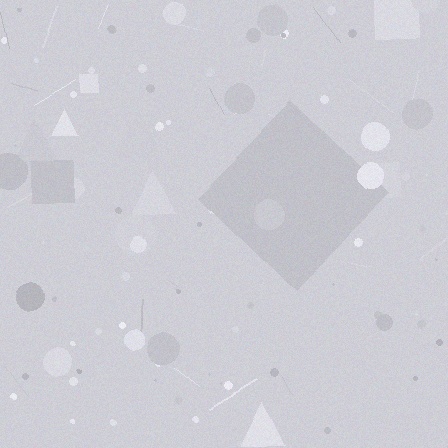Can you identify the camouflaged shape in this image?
The camouflaged shape is a diamond.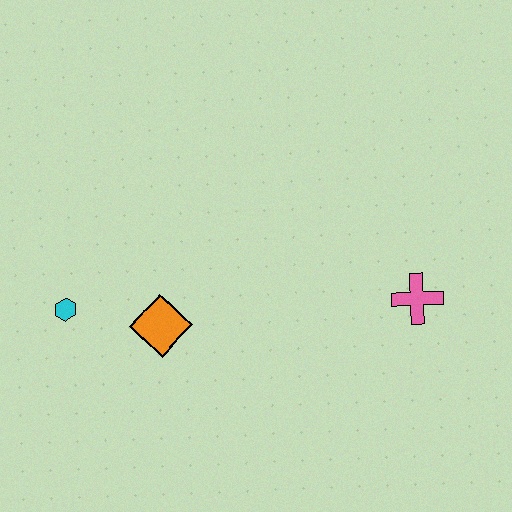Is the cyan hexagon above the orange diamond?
Yes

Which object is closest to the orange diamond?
The cyan hexagon is closest to the orange diamond.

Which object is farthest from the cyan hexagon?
The pink cross is farthest from the cyan hexagon.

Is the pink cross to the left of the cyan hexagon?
No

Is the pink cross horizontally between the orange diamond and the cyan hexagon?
No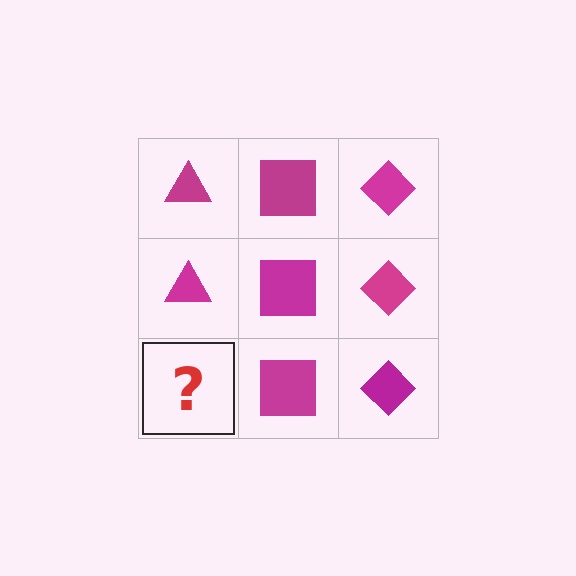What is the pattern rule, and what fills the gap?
The rule is that each column has a consistent shape. The gap should be filled with a magenta triangle.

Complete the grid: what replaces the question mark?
The question mark should be replaced with a magenta triangle.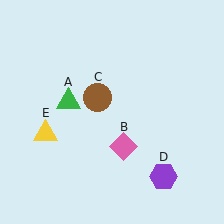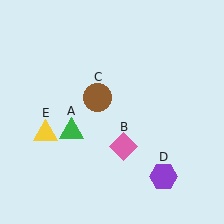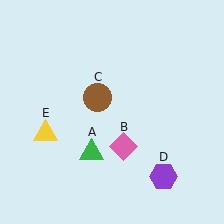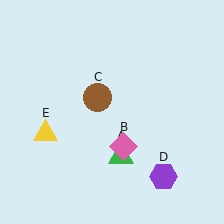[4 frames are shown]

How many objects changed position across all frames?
1 object changed position: green triangle (object A).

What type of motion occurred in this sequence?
The green triangle (object A) rotated counterclockwise around the center of the scene.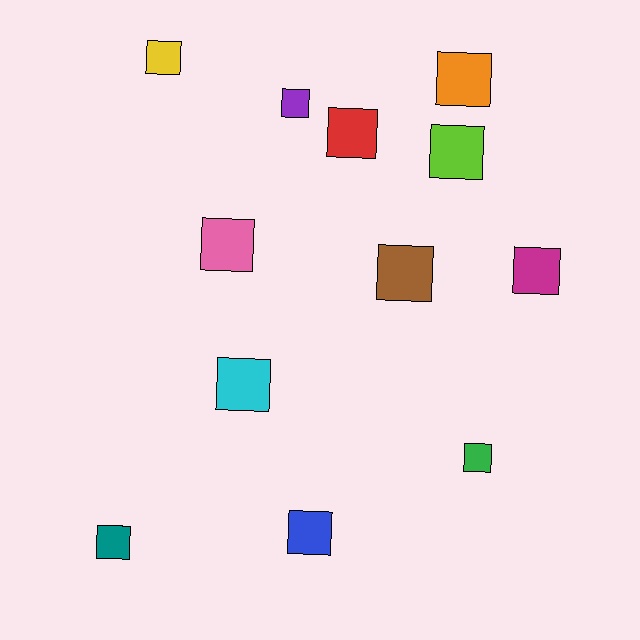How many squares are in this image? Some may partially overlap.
There are 12 squares.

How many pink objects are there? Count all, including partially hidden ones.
There is 1 pink object.